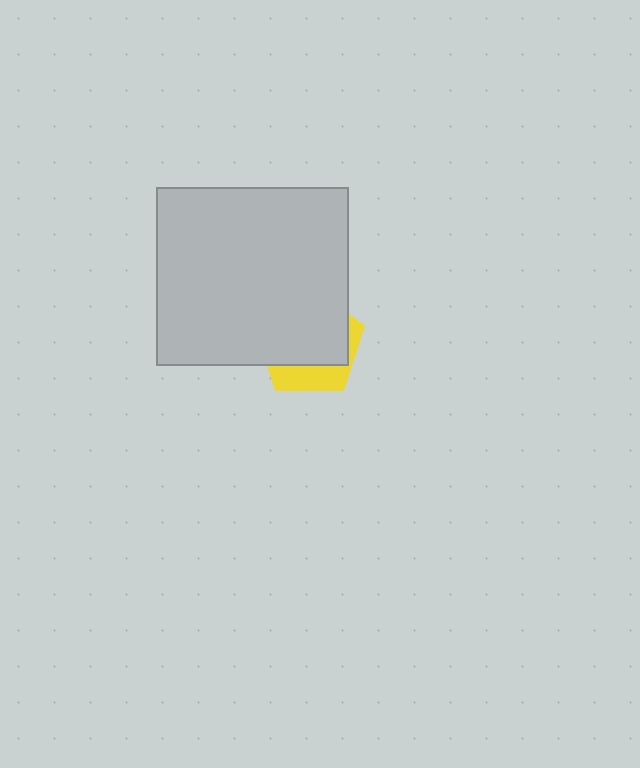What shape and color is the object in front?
The object in front is a light gray rectangle.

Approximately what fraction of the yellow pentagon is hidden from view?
Roughly 70% of the yellow pentagon is hidden behind the light gray rectangle.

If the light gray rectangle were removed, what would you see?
You would see the complete yellow pentagon.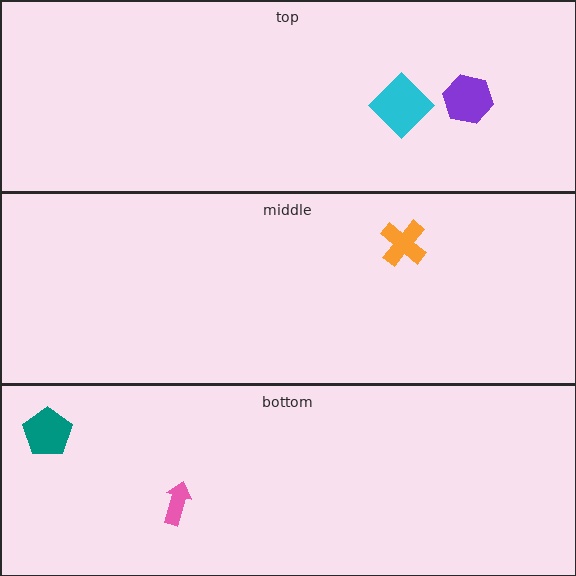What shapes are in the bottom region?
The pink arrow, the teal pentagon.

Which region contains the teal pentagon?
The bottom region.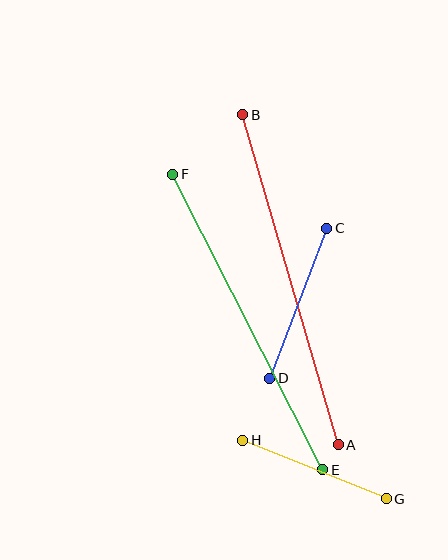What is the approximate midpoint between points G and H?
The midpoint is at approximately (315, 470) pixels.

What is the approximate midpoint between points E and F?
The midpoint is at approximately (248, 322) pixels.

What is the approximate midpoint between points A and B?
The midpoint is at approximately (290, 280) pixels.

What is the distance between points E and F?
The distance is approximately 331 pixels.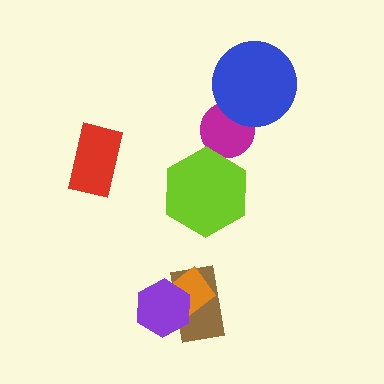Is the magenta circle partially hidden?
Yes, it is partially covered by another shape.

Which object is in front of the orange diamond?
The purple hexagon is in front of the orange diamond.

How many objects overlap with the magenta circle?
1 object overlaps with the magenta circle.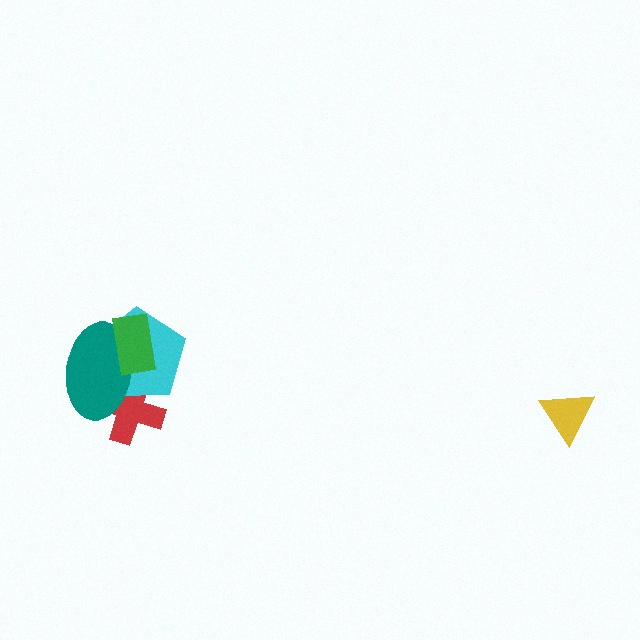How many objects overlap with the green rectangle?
2 objects overlap with the green rectangle.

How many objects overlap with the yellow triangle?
0 objects overlap with the yellow triangle.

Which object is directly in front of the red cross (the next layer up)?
The cyan pentagon is directly in front of the red cross.